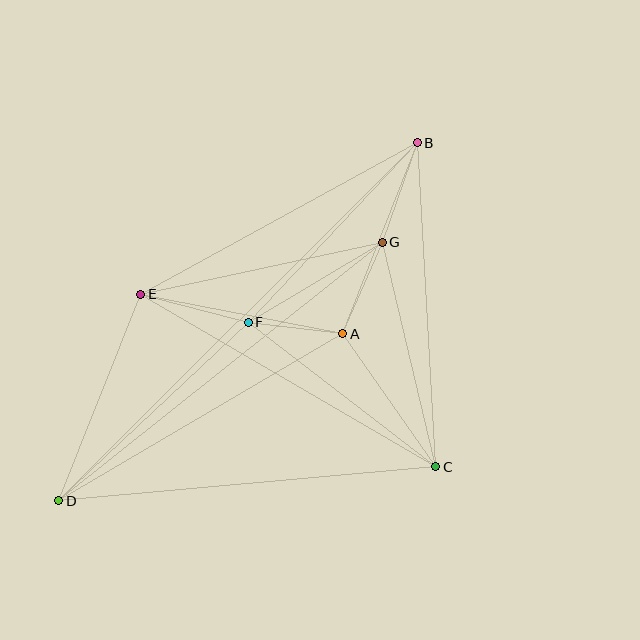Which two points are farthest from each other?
Points B and D are farthest from each other.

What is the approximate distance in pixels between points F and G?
The distance between F and G is approximately 156 pixels.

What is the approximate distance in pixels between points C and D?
The distance between C and D is approximately 379 pixels.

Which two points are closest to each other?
Points A and F are closest to each other.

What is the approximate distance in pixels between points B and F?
The distance between B and F is approximately 246 pixels.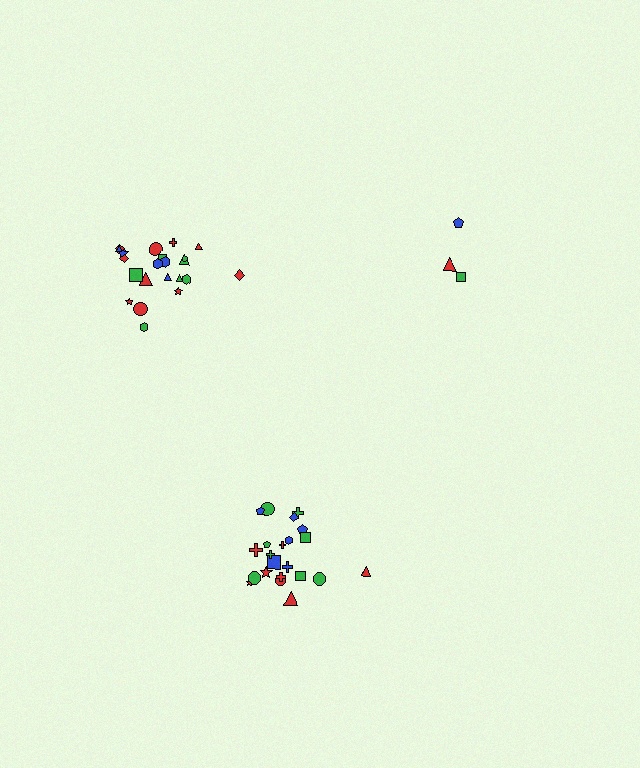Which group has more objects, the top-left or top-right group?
The top-left group.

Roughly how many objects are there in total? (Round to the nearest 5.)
Roughly 45 objects in total.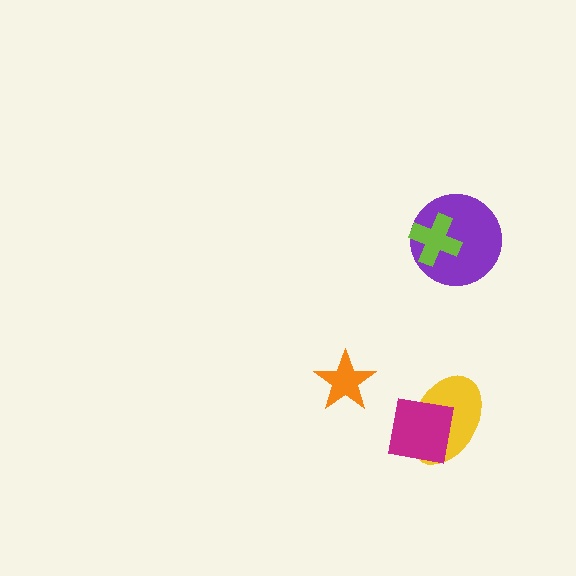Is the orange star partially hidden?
No, no other shape covers it.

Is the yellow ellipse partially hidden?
Yes, it is partially covered by another shape.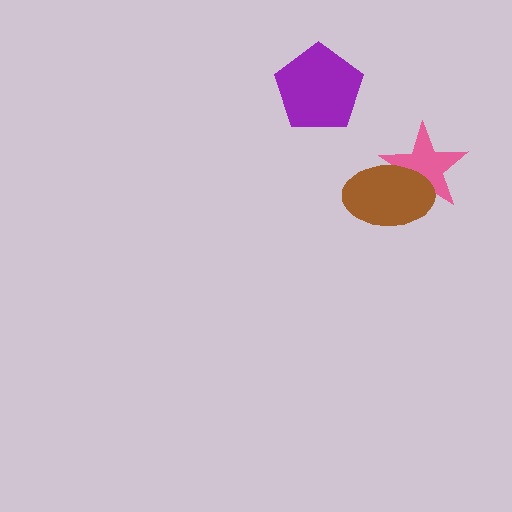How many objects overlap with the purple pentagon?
0 objects overlap with the purple pentagon.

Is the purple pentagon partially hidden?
No, no other shape covers it.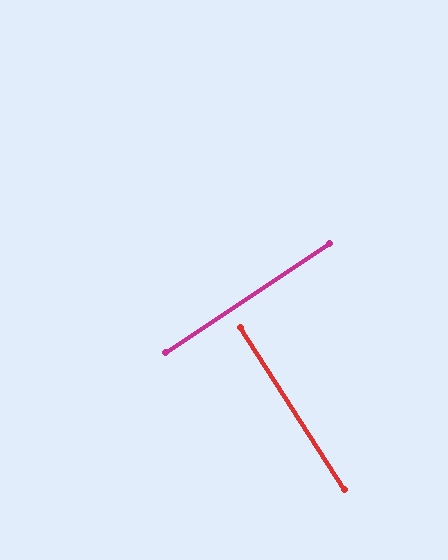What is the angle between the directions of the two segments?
Approximately 89 degrees.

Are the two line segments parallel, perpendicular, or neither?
Perpendicular — they meet at approximately 89°.